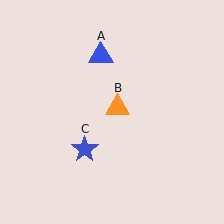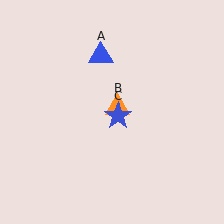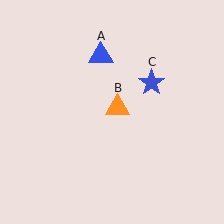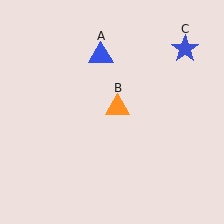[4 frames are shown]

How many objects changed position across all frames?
1 object changed position: blue star (object C).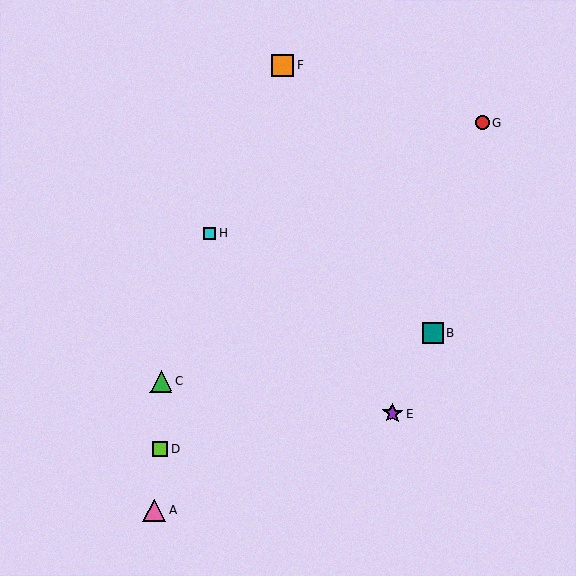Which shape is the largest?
The pink triangle (labeled A) is the largest.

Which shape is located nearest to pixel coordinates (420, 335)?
The teal square (labeled B) at (433, 333) is nearest to that location.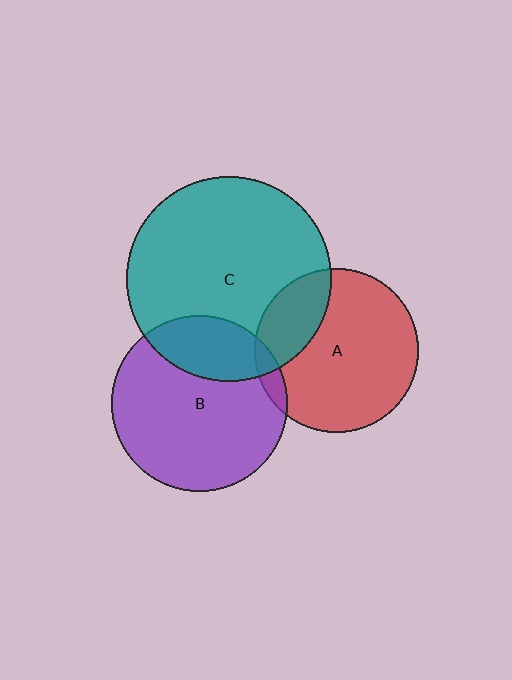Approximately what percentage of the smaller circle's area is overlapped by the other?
Approximately 25%.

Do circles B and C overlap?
Yes.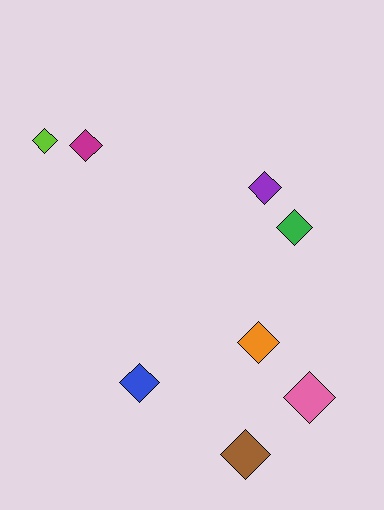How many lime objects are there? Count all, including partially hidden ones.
There is 1 lime object.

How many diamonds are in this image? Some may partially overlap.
There are 8 diamonds.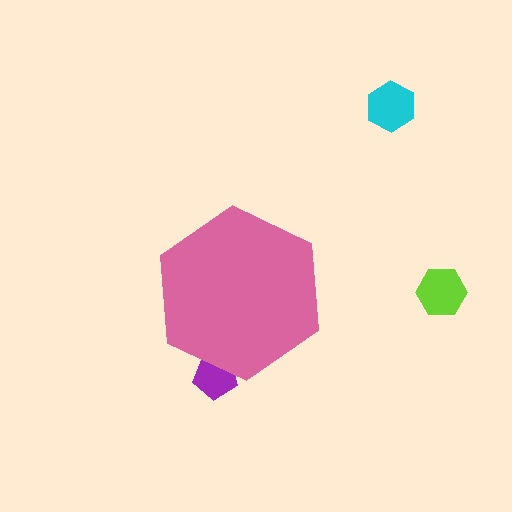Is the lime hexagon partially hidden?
No, the lime hexagon is fully visible.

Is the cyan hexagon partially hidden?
No, the cyan hexagon is fully visible.